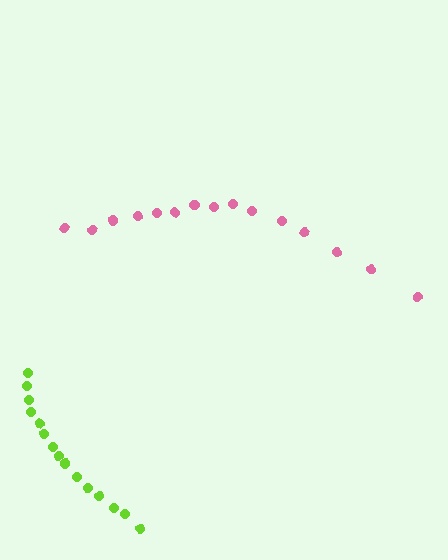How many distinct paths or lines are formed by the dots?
There are 2 distinct paths.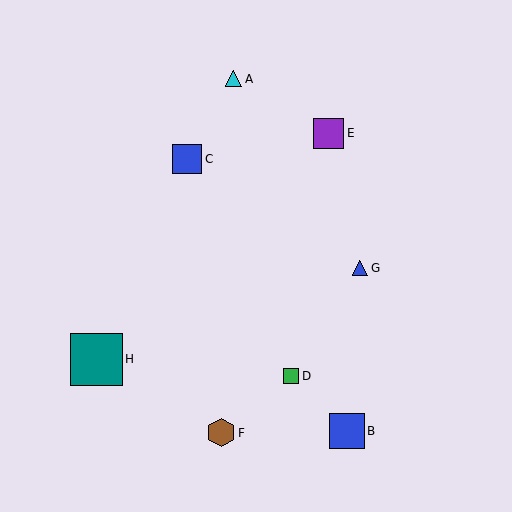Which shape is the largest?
The teal square (labeled H) is the largest.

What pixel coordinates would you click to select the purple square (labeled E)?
Click at (329, 133) to select the purple square E.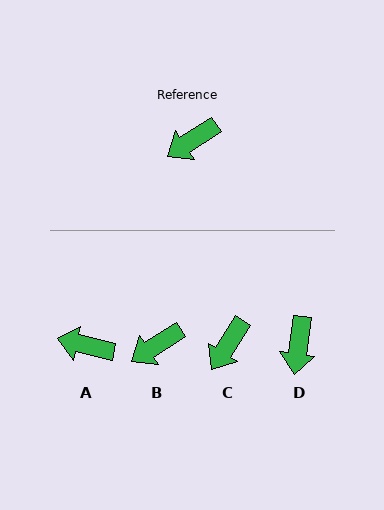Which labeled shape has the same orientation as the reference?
B.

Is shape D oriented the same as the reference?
No, it is off by about 50 degrees.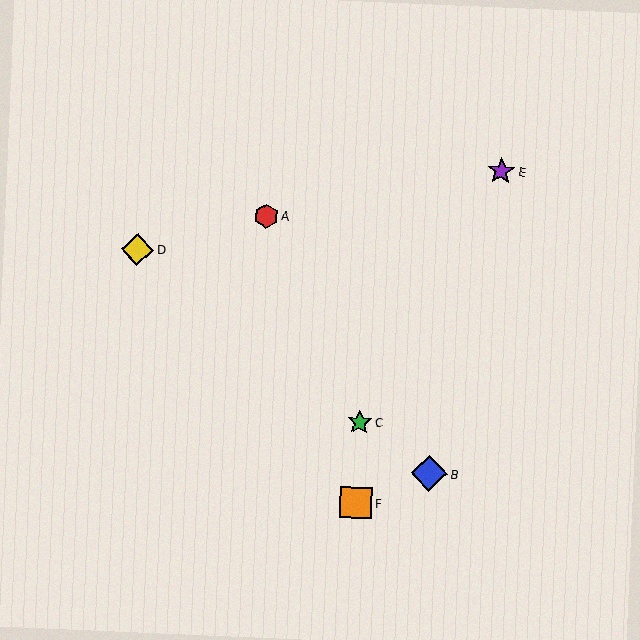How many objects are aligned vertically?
2 objects (C, F) are aligned vertically.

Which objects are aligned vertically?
Objects C, F are aligned vertically.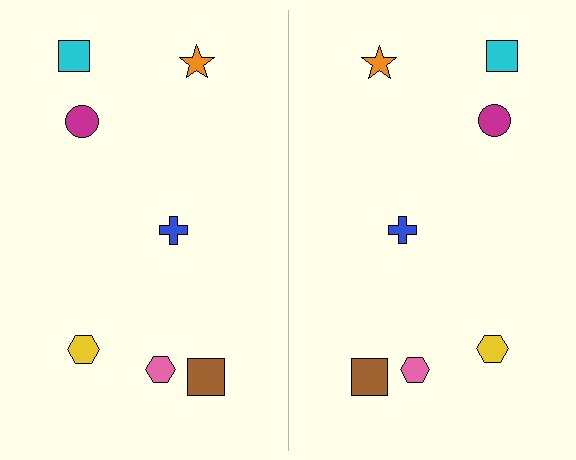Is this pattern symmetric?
Yes, this pattern has bilateral (reflection) symmetry.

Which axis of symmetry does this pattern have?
The pattern has a vertical axis of symmetry running through the center of the image.